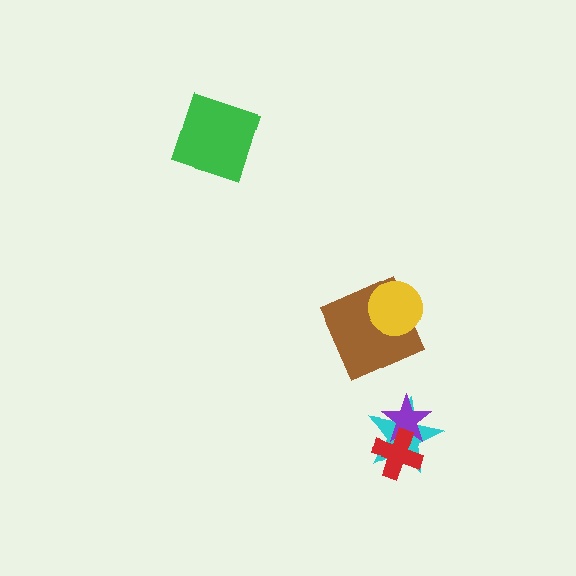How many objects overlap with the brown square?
1 object overlaps with the brown square.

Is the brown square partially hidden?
Yes, it is partially covered by another shape.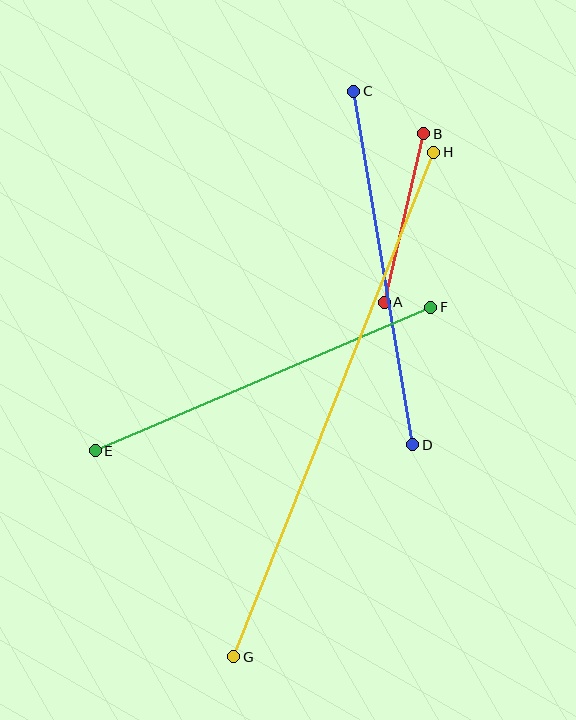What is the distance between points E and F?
The distance is approximately 365 pixels.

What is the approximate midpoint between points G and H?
The midpoint is at approximately (334, 405) pixels.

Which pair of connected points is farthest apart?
Points G and H are farthest apart.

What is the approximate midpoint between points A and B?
The midpoint is at approximately (404, 218) pixels.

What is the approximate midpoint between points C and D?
The midpoint is at approximately (383, 268) pixels.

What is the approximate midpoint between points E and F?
The midpoint is at approximately (263, 379) pixels.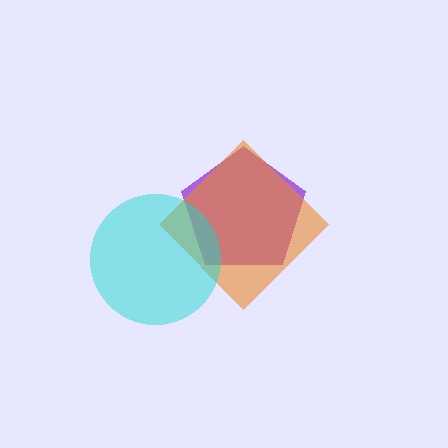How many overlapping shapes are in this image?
There are 3 overlapping shapes in the image.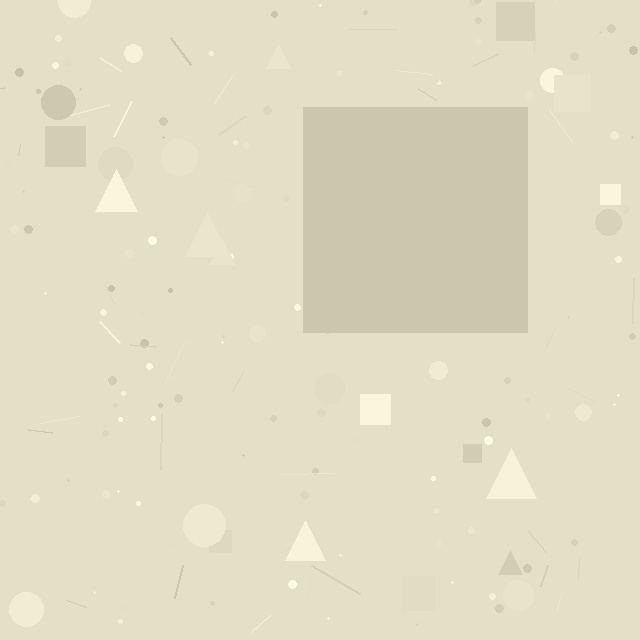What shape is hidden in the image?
A square is hidden in the image.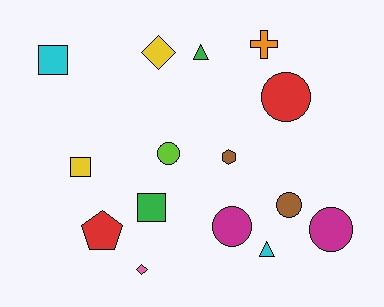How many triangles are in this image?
There are 2 triangles.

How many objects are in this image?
There are 15 objects.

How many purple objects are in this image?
There are no purple objects.